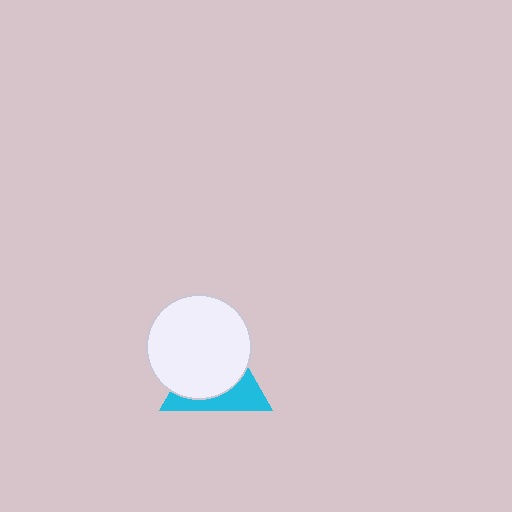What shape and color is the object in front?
The object in front is a white circle.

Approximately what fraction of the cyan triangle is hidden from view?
Roughly 63% of the cyan triangle is hidden behind the white circle.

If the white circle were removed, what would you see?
You would see the complete cyan triangle.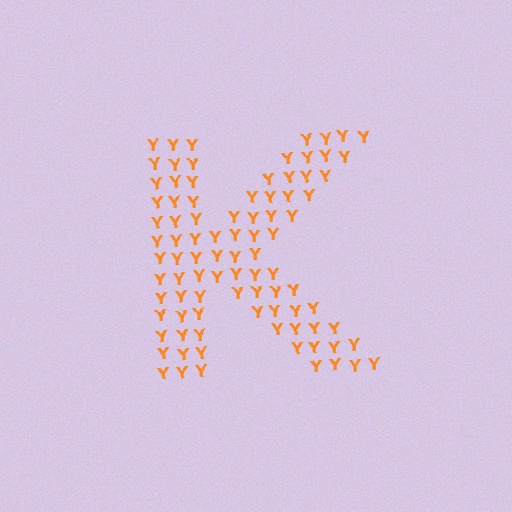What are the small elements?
The small elements are letter Y's.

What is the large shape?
The large shape is the letter K.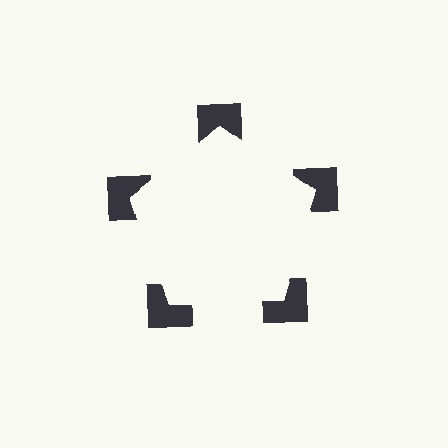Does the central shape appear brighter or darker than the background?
It typically appears slightly brighter than the background, even though no actual brightness change is drawn.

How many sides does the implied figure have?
5 sides.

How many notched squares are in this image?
There are 5 — one at each vertex of the illusory pentagon.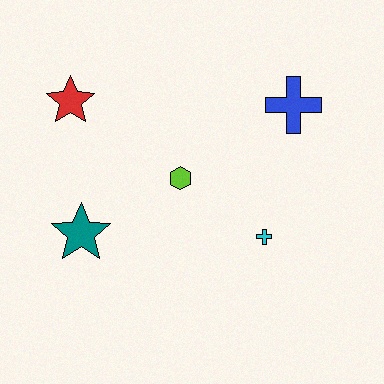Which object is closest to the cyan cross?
The lime hexagon is closest to the cyan cross.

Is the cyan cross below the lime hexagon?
Yes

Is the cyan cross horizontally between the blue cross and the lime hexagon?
Yes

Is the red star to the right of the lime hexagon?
No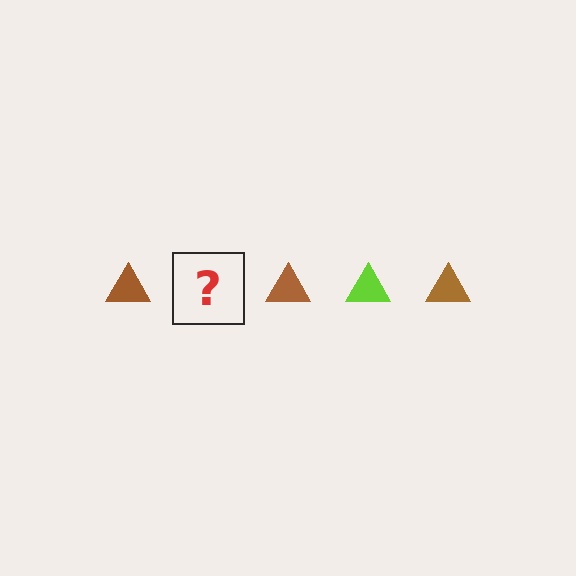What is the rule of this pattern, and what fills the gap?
The rule is that the pattern cycles through brown, lime triangles. The gap should be filled with a lime triangle.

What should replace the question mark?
The question mark should be replaced with a lime triangle.